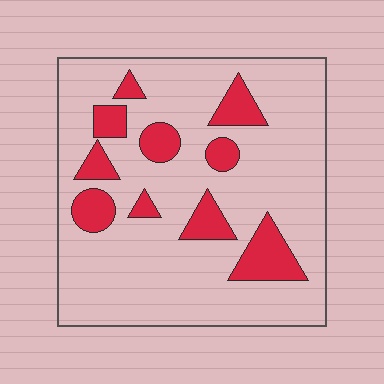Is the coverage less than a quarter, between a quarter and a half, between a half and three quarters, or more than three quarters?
Less than a quarter.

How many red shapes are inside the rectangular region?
10.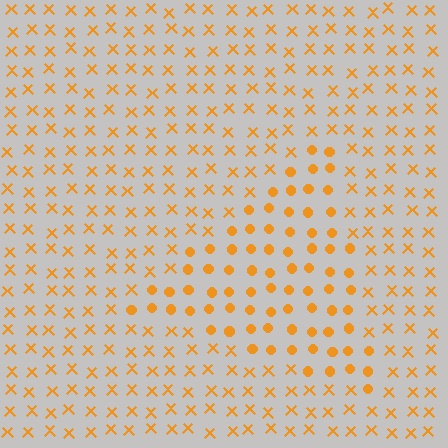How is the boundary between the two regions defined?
The boundary is defined by a change in element shape: circles inside vs. X marks outside. All elements share the same color and spacing.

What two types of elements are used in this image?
The image uses circles inside the triangle region and X marks outside it.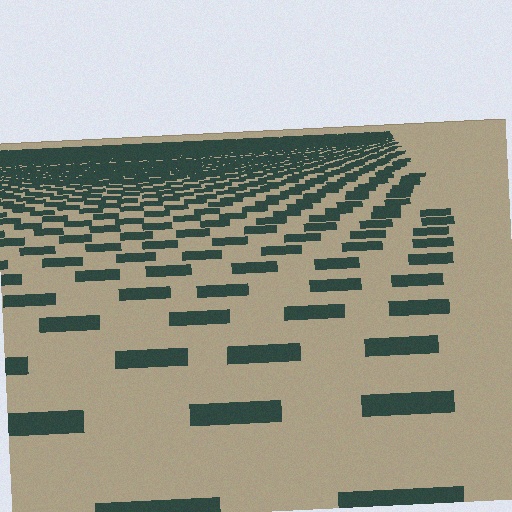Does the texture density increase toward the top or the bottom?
Density increases toward the top.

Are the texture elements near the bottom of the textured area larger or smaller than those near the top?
Larger. Near the bottom, elements are closer to the viewer and appear at a bigger on-screen size.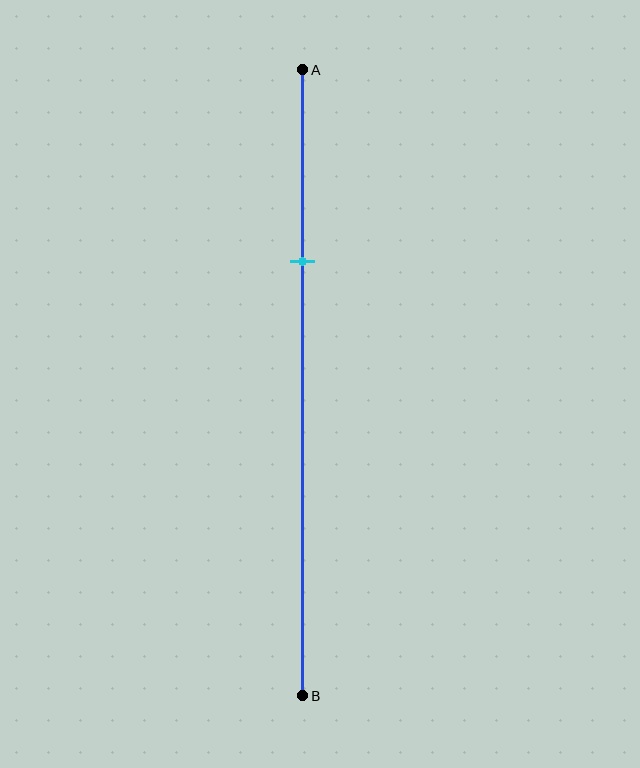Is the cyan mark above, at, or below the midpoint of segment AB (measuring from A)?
The cyan mark is above the midpoint of segment AB.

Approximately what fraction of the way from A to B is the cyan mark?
The cyan mark is approximately 30% of the way from A to B.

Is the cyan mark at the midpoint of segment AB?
No, the mark is at about 30% from A, not at the 50% midpoint.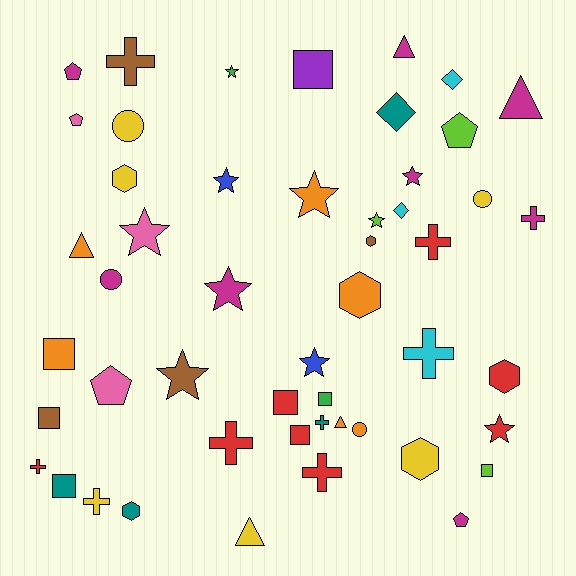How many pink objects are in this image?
There are 3 pink objects.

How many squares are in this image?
There are 8 squares.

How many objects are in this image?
There are 50 objects.